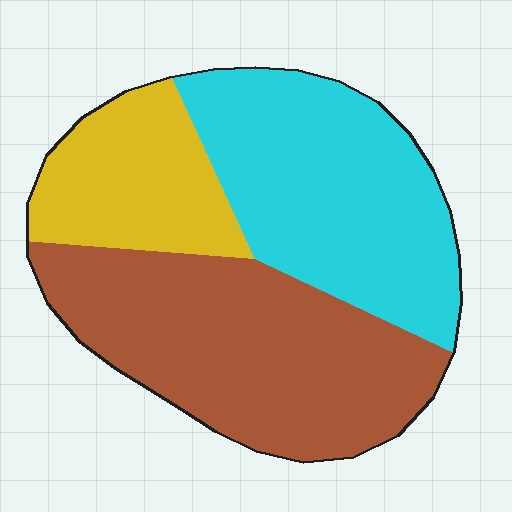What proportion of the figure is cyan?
Cyan covers roughly 35% of the figure.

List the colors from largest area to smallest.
From largest to smallest: brown, cyan, yellow.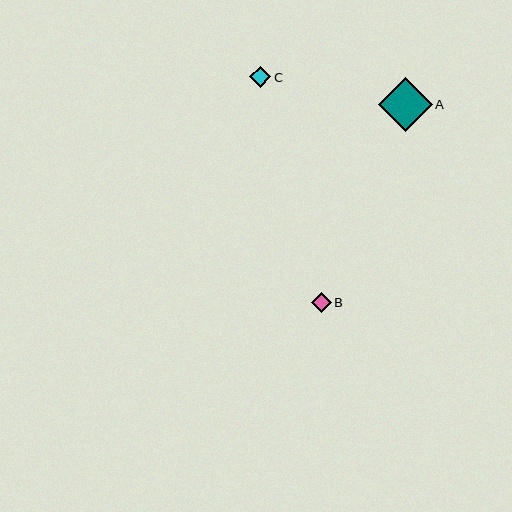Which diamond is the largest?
Diamond A is the largest with a size of approximately 53 pixels.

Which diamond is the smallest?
Diamond B is the smallest with a size of approximately 20 pixels.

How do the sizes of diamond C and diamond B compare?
Diamond C and diamond B are approximately the same size.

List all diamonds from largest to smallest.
From largest to smallest: A, C, B.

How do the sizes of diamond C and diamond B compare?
Diamond C and diamond B are approximately the same size.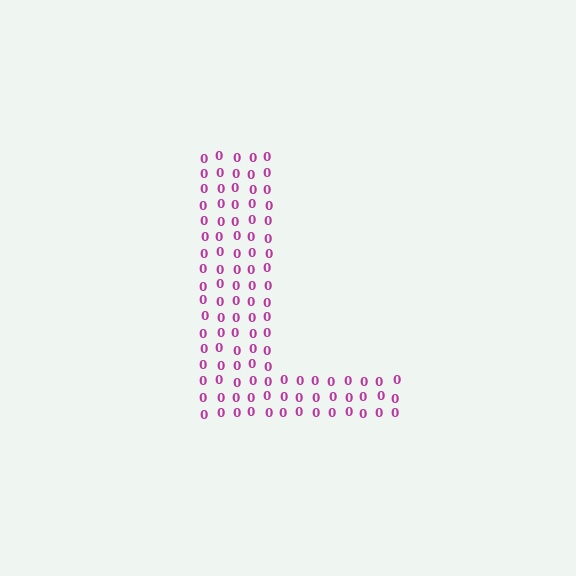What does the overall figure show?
The overall figure shows the letter L.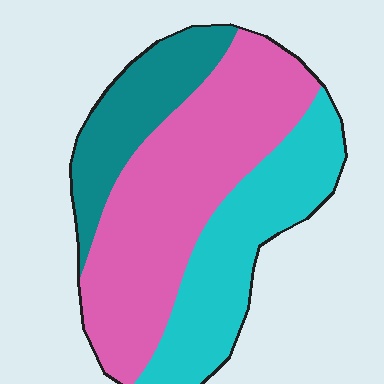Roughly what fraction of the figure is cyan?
Cyan takes up about one third (1/3) of the figure.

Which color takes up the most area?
Pink, at roughly 50%.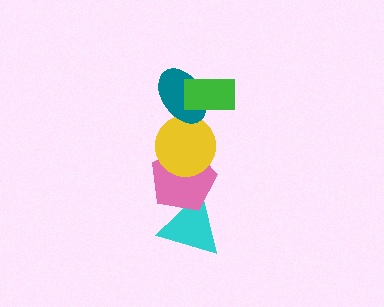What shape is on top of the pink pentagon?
The yellow circle is on top of the pink pentagon.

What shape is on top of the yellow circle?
The teal ellipse is on top of the yellow circle.